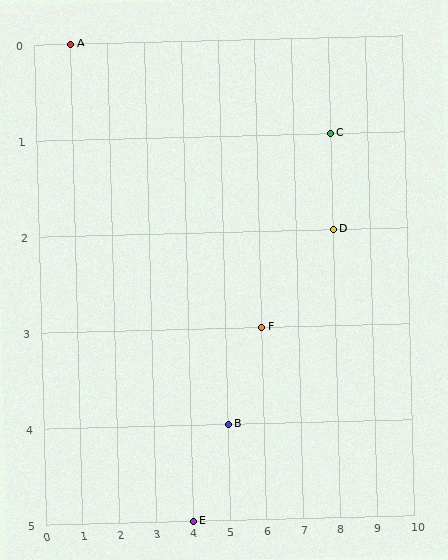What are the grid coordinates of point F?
Point F is at grid coordinates (6, 3).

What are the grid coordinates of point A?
Point A is at grid coordinates (1, 0).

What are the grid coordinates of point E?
Point E is at grid coordinates (4, 5).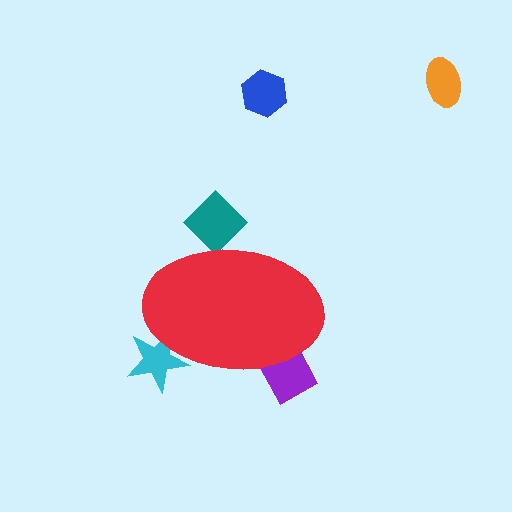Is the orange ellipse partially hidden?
No, the orange ellipse is fully visible.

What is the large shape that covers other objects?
A red ellipse.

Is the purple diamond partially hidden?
Yes, the purple diamond is partially hidden behind the red ellipse.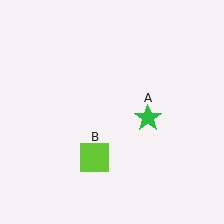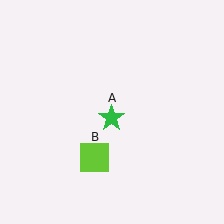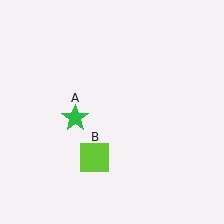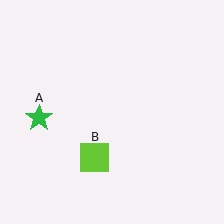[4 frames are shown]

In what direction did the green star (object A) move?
The green star (object A) moved left.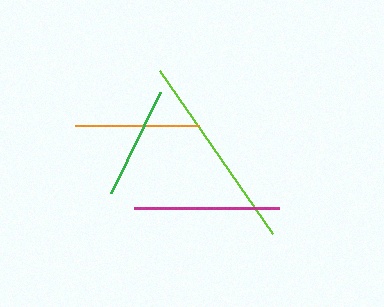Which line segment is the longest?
The lime line is the longest at approximately 198 pixels.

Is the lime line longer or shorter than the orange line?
The lime line is longer than the orange line.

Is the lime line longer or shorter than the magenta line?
The lime line is longer than the magenta line.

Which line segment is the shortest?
The green line is the shortest at approximately 113 pixels.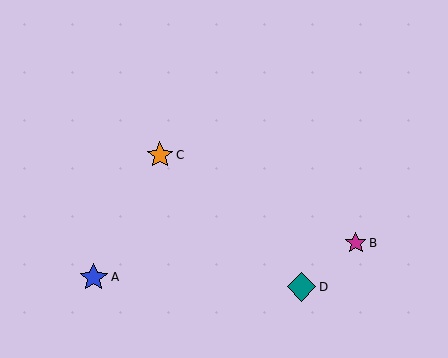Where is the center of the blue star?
The center of the blue star is at (94, 277).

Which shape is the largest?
The teal diamond (labeled D) is the largest.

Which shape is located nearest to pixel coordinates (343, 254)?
The magenta star (labeled B) at (356, 243) is nearest to that location.